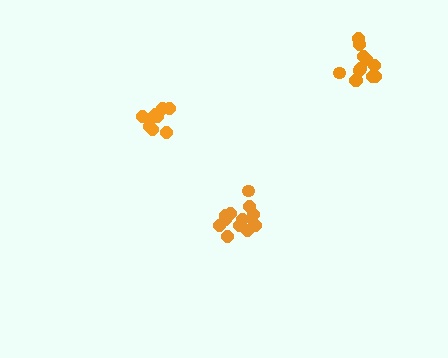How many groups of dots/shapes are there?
There are 3 groups.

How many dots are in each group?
Group 1: 9 dots, Group 2: 12 dots, Group 3: 13 dots (34 total).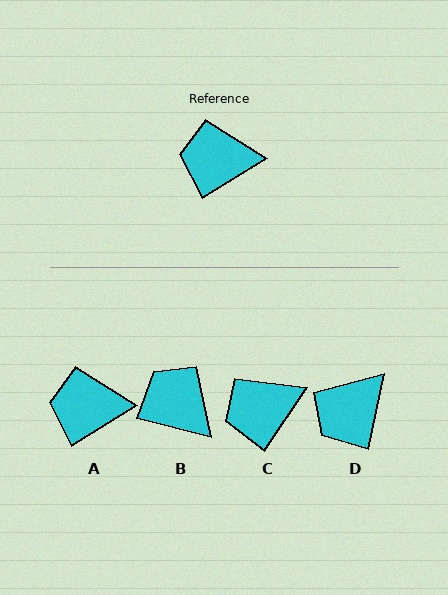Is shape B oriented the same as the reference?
No, it is off by about 46 degrees.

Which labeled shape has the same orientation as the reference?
A.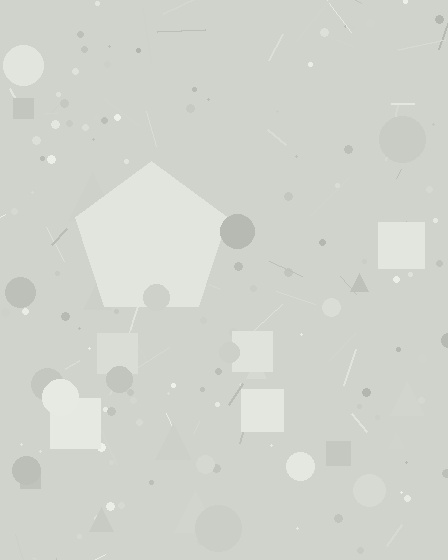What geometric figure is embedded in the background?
A pentagon is embedded in the background.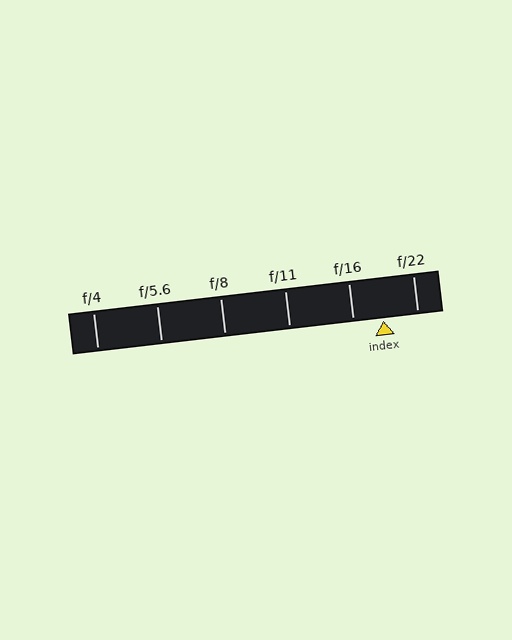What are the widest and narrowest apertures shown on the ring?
The widest aperture shown is f/4 and the narrowest is f/22.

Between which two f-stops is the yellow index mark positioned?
The index mark is between f/16 and f/22.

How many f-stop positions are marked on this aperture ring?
There are 6 f-stop positions marked.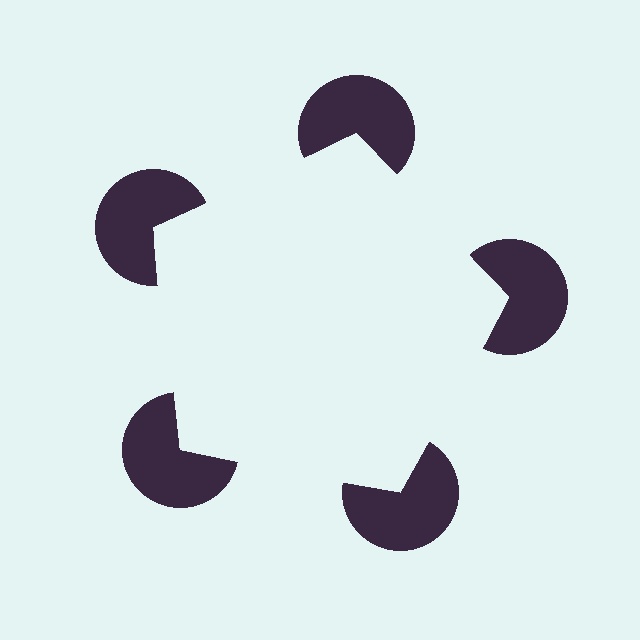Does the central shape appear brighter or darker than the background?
It typically appears slightly brighter than the background, even though no actual brightness change is drawn.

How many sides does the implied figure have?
5 sides.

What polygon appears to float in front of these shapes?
An illusory pentagon — its edges are inferred from the aligned wedge cuts in the pac-man discs, not physically drawn.